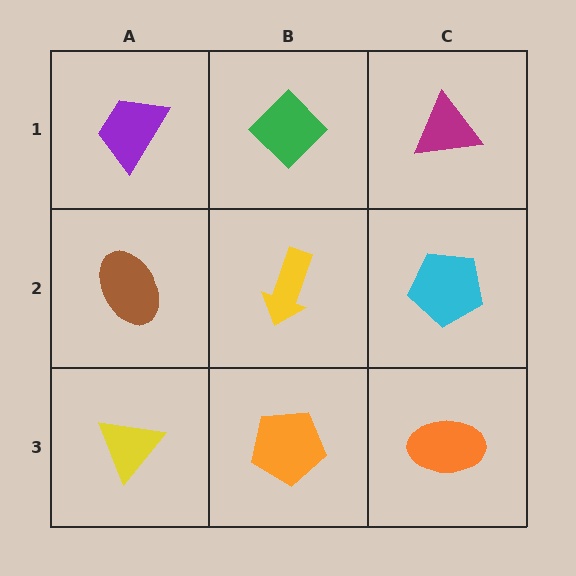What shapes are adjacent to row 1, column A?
A brown ellipse (row 2, column A), a green diamond (row 1, column B).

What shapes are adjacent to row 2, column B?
A green diamond (row 1, column B), an orange pentagon (row 3, column B), a brown ellipse (row 2, column A), a cyan pentagon (row 2, column C).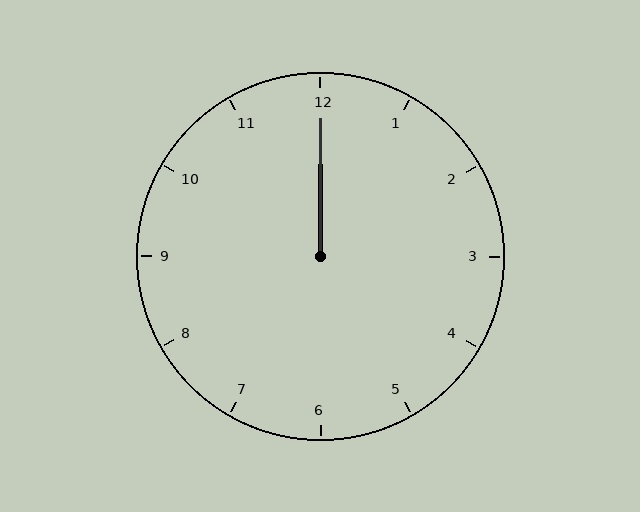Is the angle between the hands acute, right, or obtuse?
It is acute.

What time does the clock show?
12:00.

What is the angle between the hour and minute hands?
Approximately 0 degrees.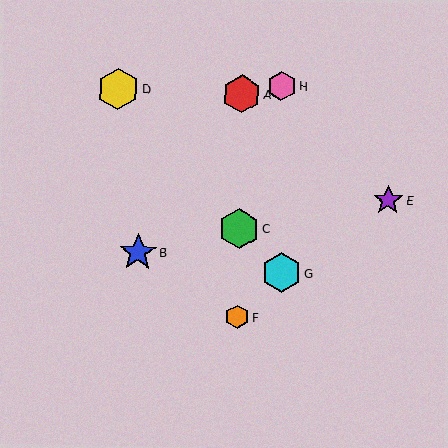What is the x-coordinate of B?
Object B is at x≈138.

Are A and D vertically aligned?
No, A is at x≈242 and D is at x≈118.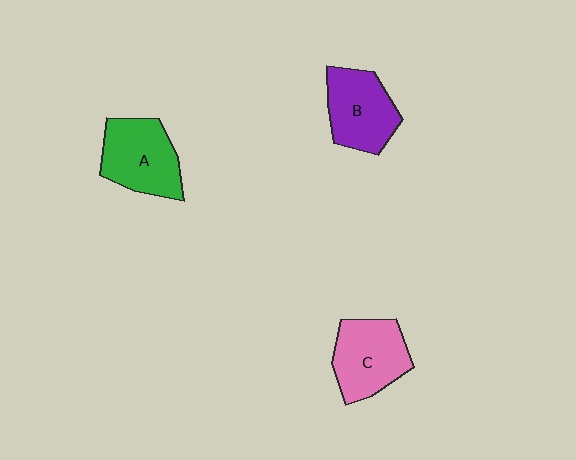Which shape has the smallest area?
Shape B (purple).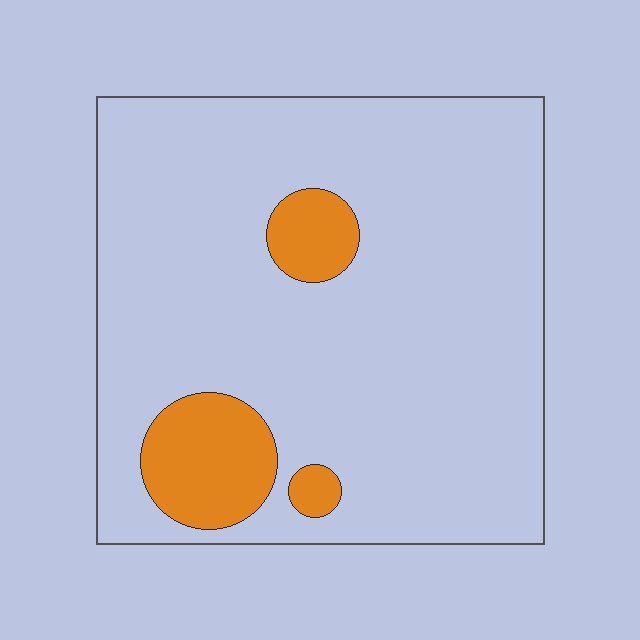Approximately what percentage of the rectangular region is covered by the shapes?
Approximately 10%.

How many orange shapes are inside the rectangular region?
3.